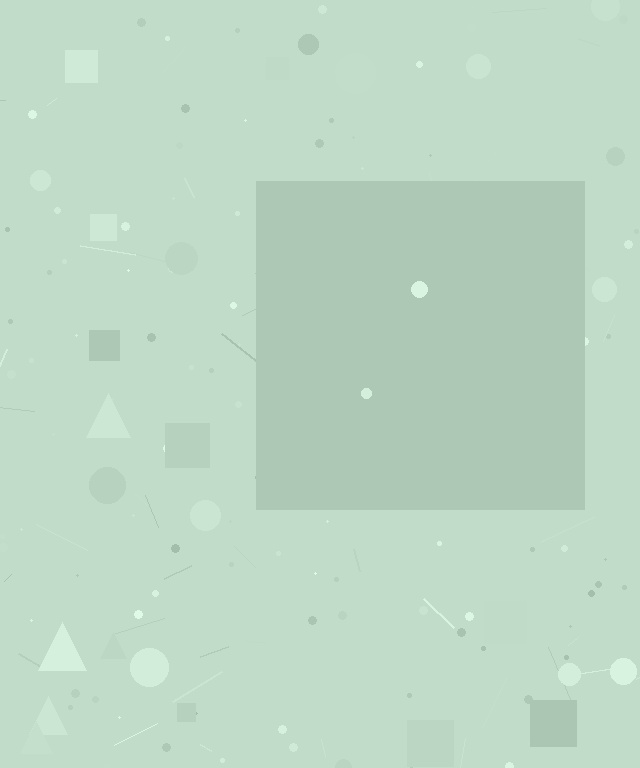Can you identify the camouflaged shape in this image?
The camouflaged shape is a square.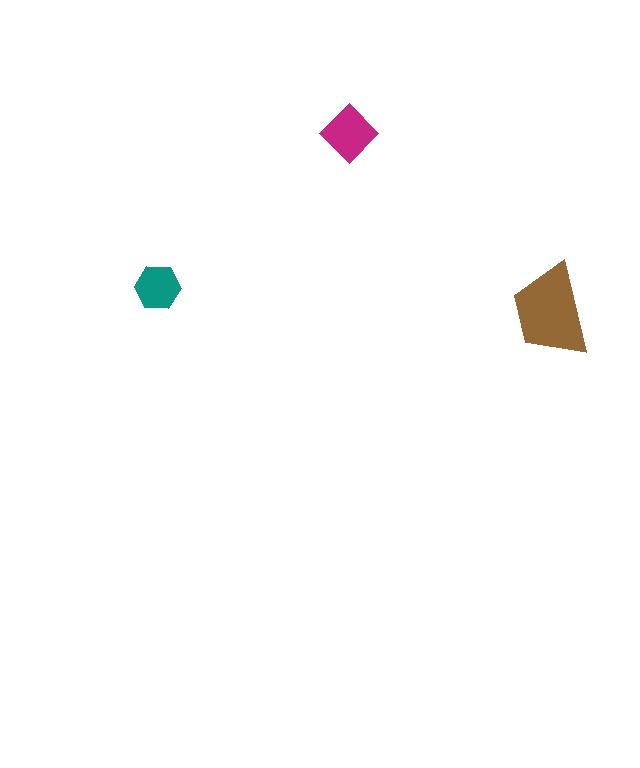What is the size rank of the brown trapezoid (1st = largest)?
1st.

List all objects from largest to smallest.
The brown trapezoid, the magenta diamond, the teal hexagon.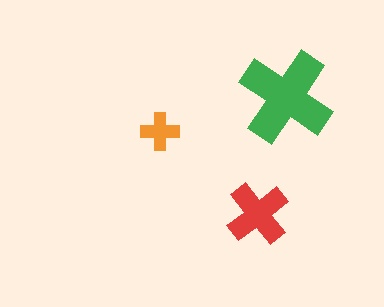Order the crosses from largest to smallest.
the green one, the red one, the orange one.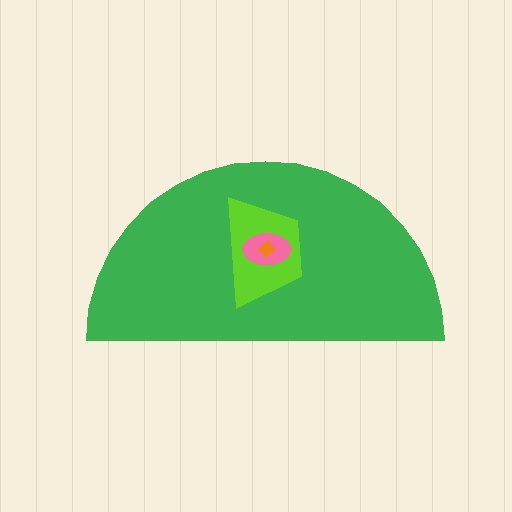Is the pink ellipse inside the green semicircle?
Yes.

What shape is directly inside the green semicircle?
The lime trapezoid.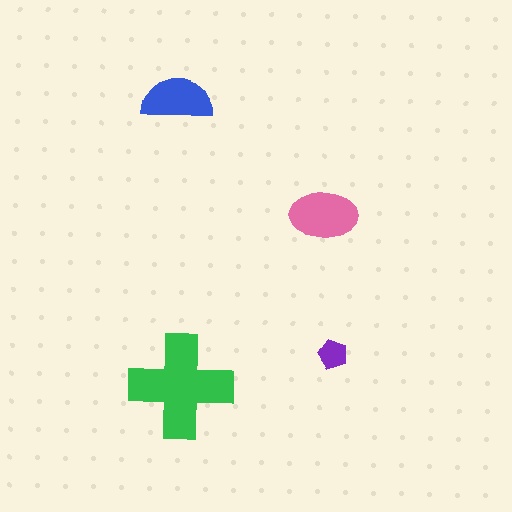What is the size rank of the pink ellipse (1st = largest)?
2nd.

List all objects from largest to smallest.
The green cross, the pink ellipse, the blue semicircle, the purple pentagon.